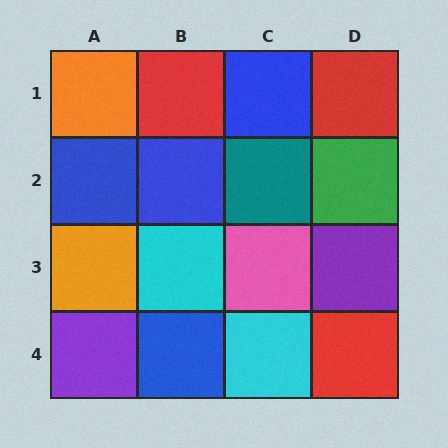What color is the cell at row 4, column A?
Purple.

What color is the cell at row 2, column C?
Teal.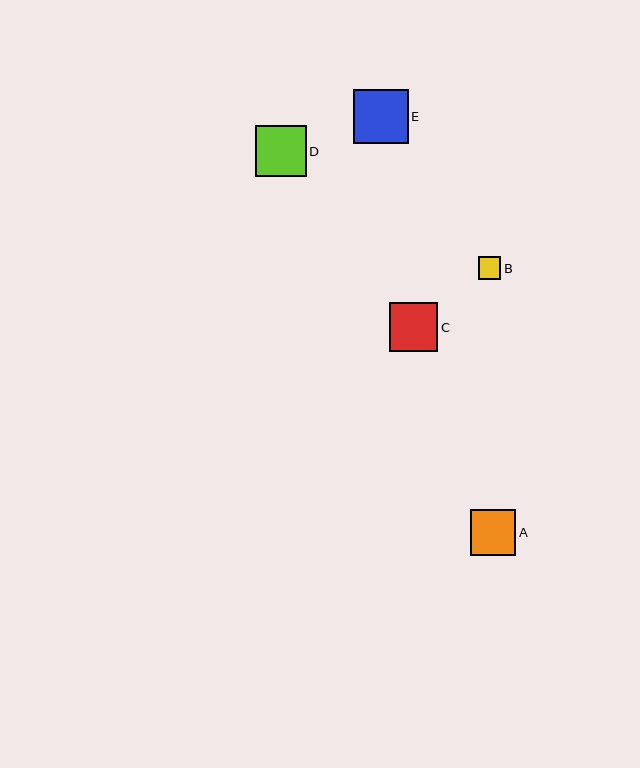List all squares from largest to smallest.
From largest to smallest: E, D, C, A, B.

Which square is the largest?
Square E is the largest with a size of approximately 55 pixels.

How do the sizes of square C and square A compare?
Square C and square A are approximately the same size.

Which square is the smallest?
Square B is the smallest with a size of approximately 23 pixels.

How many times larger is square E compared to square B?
Square E is approximately 2.4 times the size of square B.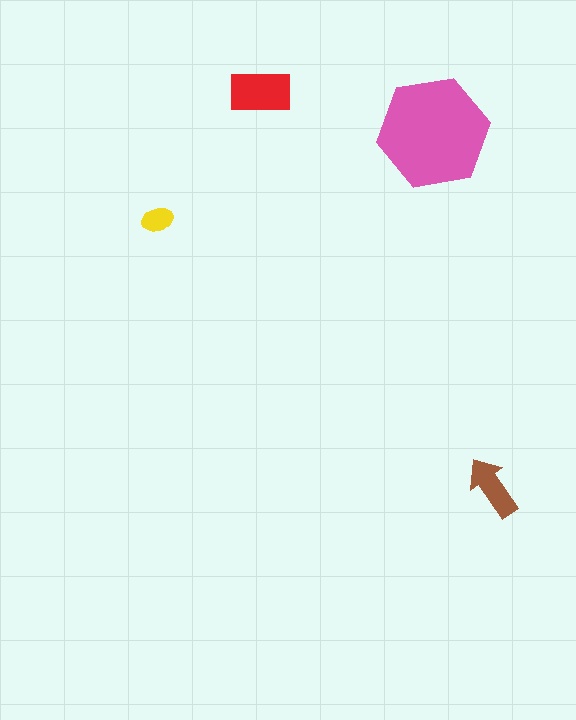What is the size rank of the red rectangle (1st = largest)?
2nd.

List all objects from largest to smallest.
The pink hexagon, the red rectangle, the brown arrow, the yellow ellipse.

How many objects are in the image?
There are 4 objects in the image.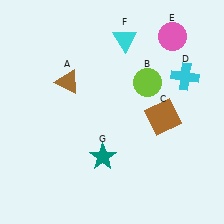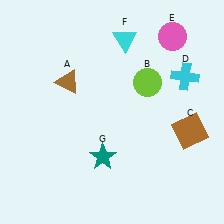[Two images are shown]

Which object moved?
The brown square (C) moved right.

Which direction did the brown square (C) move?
The brown square (C) moved right.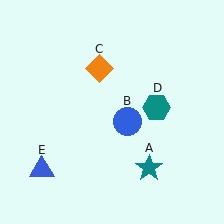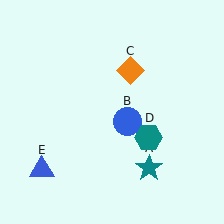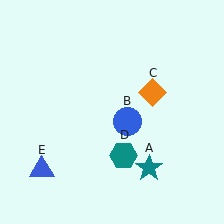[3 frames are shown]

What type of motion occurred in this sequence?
The orange diamond (object C), teal hexagon (object D) rotated clockwise around the center of the scene.